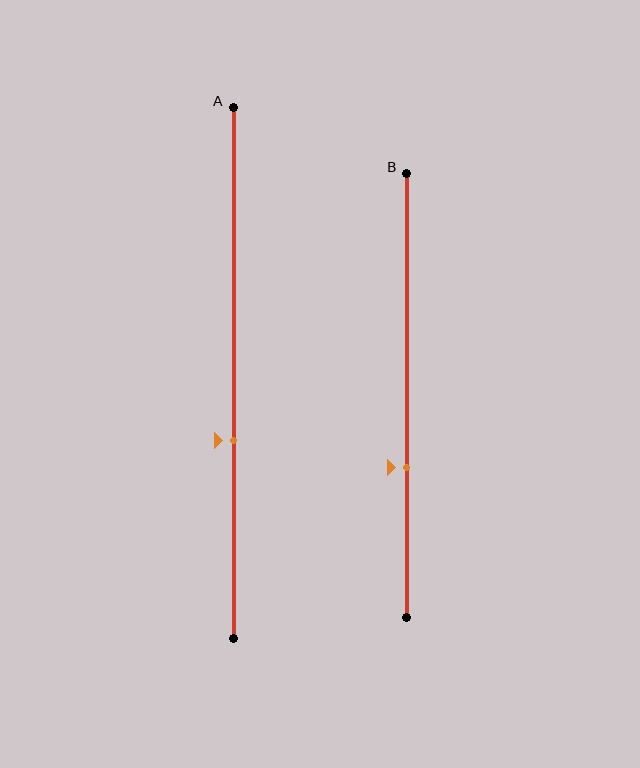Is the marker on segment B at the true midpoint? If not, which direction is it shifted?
No, the marker on segment B is shifted downward by about 16% of the segment length.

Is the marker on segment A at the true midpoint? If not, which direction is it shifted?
No, the marker on segment A is shifted downward by about 13% of the segment length.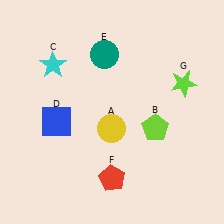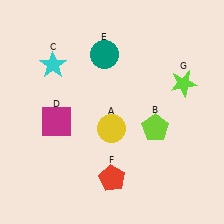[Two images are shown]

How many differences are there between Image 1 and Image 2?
There is 1 difference between the two images.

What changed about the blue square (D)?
In Image 1, D is blue. In Image 2, it changed to magenta.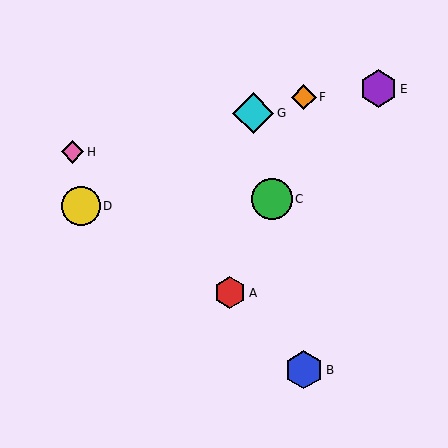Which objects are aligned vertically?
Objects B, F are aligned vertically.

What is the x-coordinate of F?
Object F is at x≈304.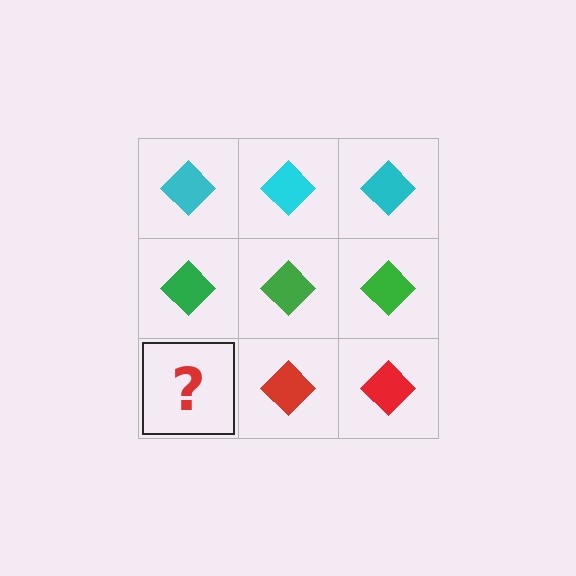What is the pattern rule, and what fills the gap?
The rule is that each row has a consistent color. The gap should be filled with a red diamond.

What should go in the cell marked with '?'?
The missing cell should contain a red diamond.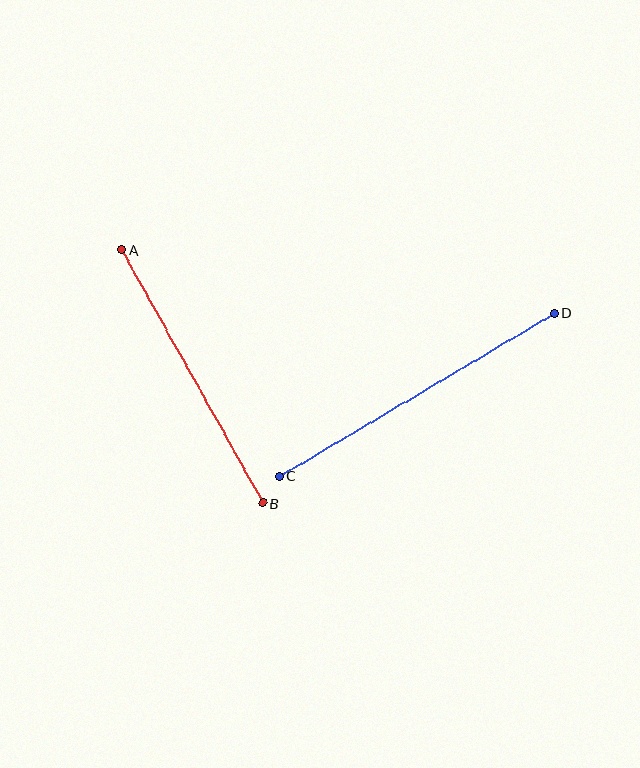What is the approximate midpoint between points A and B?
The midpoint is at approximately (192, 376) pixels.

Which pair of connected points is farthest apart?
Points C and D are farthest apart.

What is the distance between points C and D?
The distance is approximately 320 pixels.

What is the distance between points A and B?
The distance is approximately 290 pixels.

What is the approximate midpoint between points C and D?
The midpoint is at approximately (417, 395) pixels.